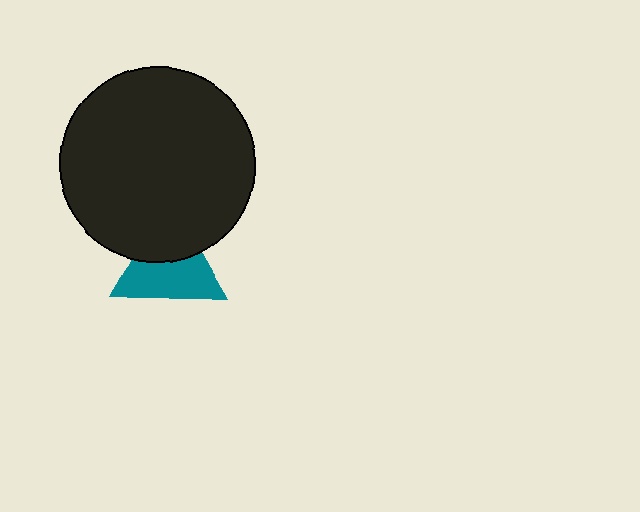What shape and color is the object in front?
The object in front is a black circle.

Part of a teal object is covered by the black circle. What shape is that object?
It is a triangle.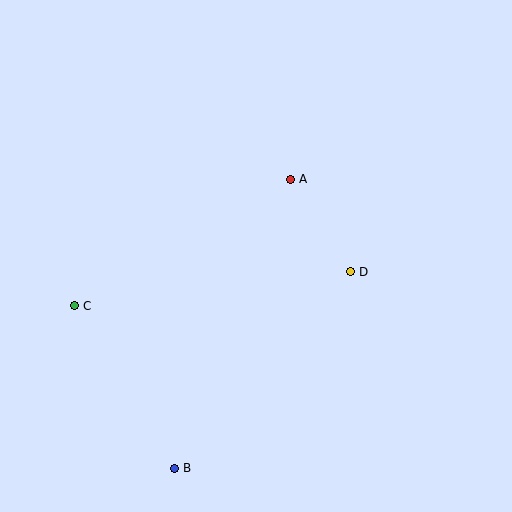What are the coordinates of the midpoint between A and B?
The midpoint between A and B is at (232, 324).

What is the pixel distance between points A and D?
The distance between A and D is 110 pixels.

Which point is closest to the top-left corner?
Point C is closest to the top-left corner.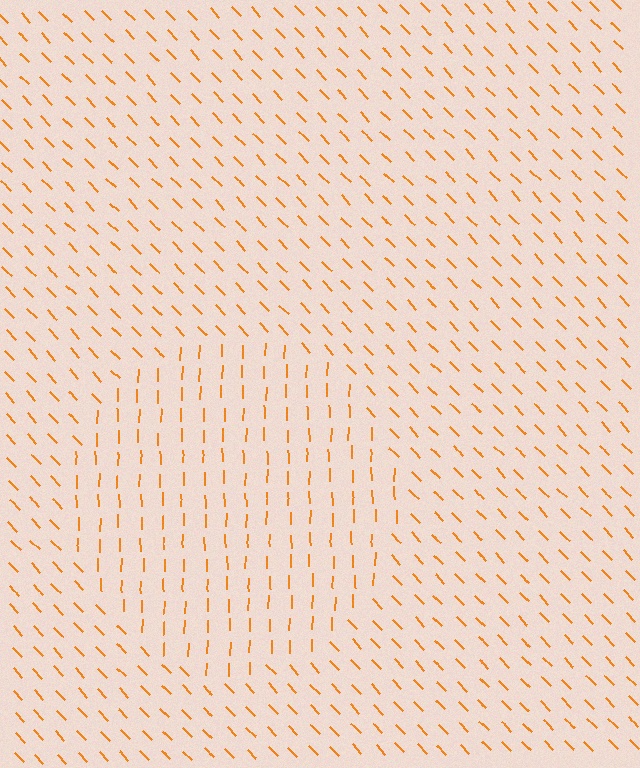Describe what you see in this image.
The image is filled with small orange line segments. A circle region in the image has lines oriented differently from the surrounding lines, creating a visible texture boundary.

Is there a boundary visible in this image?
Yes, there is a texture boundary formed by a change in line orientation.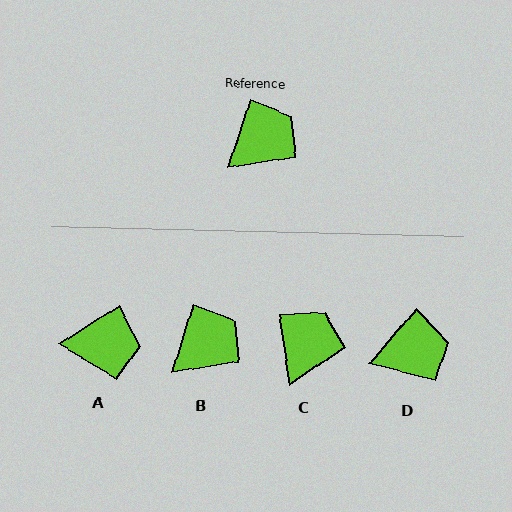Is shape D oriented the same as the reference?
No, it is off by about 23 degrees.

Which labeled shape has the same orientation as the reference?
B.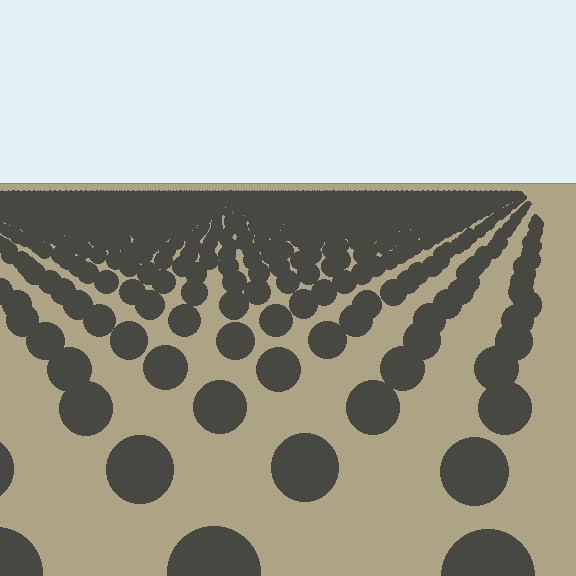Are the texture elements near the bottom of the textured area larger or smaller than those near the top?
Larger. Near the bottom, elements are closer to the viewer and appear at a bigger on-screen size.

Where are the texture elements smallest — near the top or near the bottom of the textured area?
Near the top.